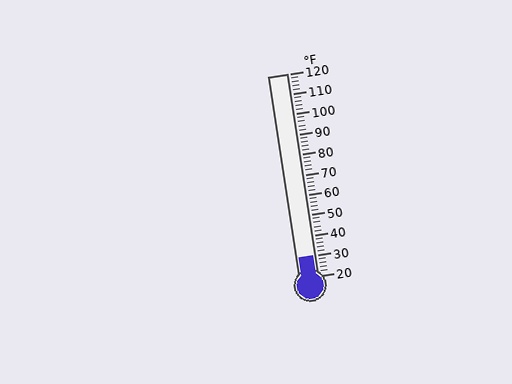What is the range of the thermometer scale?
The thermometer scale ranges from 20°F to 120°F.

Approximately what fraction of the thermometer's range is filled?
The thermometer is filled to approximately 10% of its range.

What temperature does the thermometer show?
The thermometer shows approximately 30°F.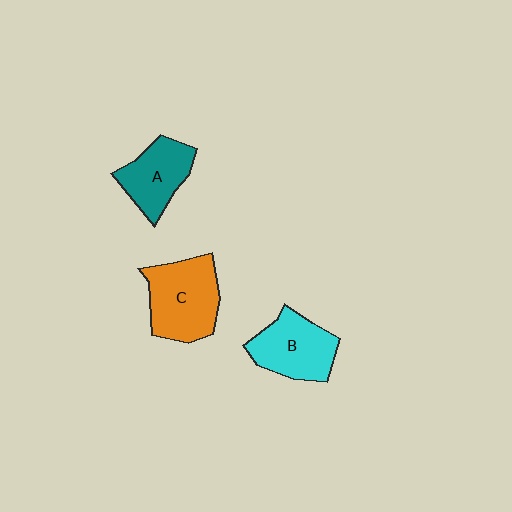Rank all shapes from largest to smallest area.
From largest to smallest: C (orange), B (cyan), A (teal).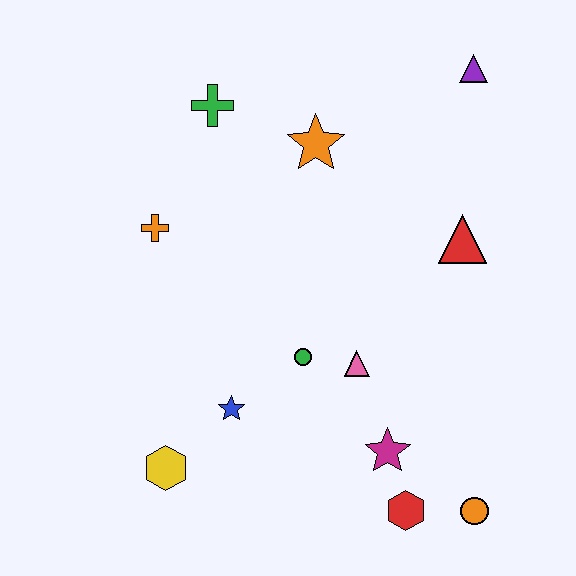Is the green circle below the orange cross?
Yes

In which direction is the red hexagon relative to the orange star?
The red hexagon is below the orange star.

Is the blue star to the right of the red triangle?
No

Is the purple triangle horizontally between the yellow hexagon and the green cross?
No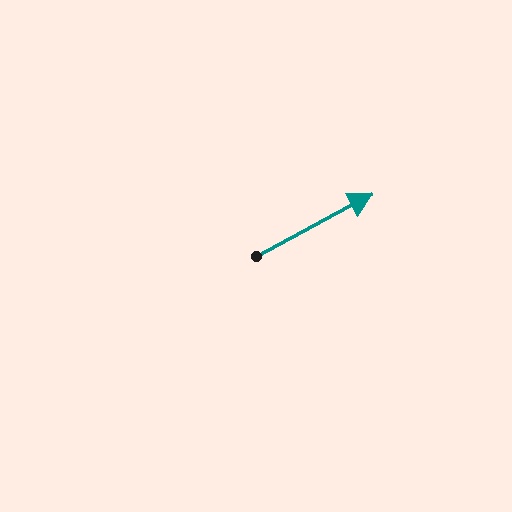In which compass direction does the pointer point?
Northeast.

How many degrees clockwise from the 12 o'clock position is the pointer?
Approximately 62 degrees.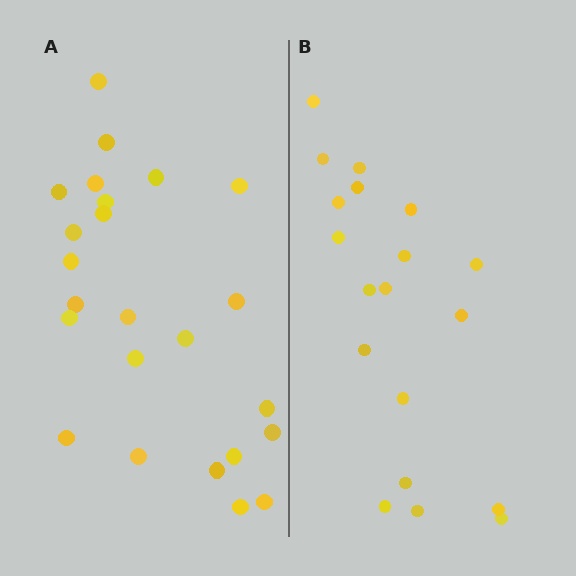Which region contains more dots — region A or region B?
Region A (the left region) has more dots.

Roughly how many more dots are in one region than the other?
Region A has about 5 more dots than region B.